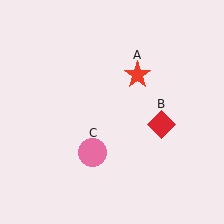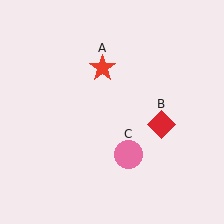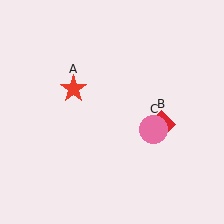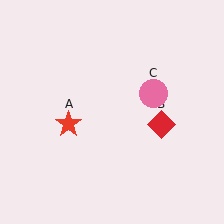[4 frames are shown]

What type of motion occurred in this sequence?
The red star (object A), pink circle (object C) rotated counterclockwise around the center of the scene.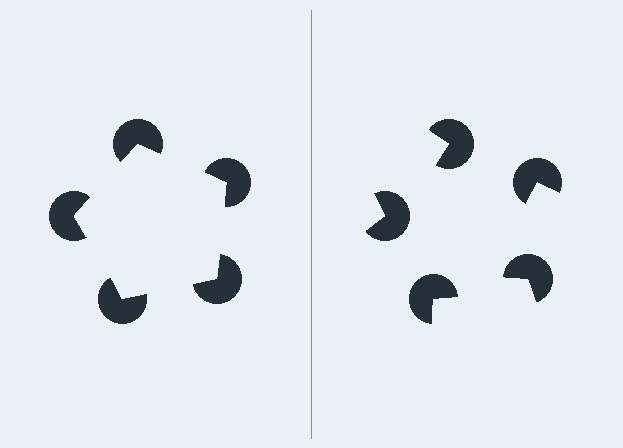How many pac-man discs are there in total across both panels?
10 — 5 on each side.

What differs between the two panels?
The pac-man discs are positioned identically on both sides; only the wedge orientations differ. On the left they align to a pentagon; on the right they are misaligned.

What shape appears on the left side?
An illusory pentagon.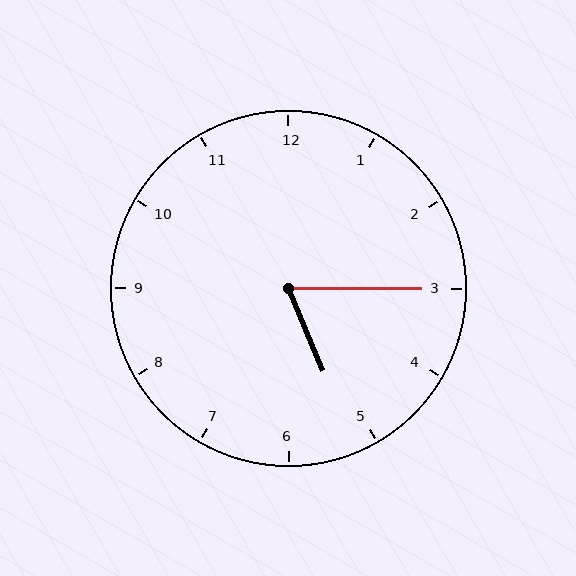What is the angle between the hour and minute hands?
Approximately 68 degrees.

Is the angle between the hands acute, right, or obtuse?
It is acute.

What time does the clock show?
5:15.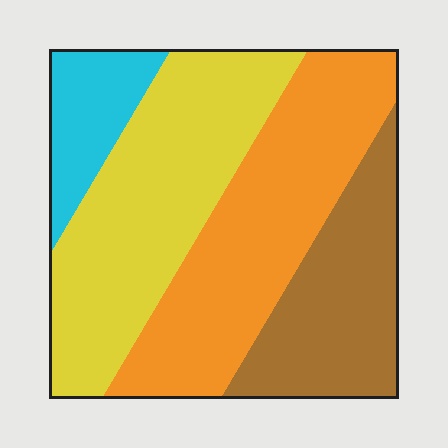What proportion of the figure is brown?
Brown takes up between a sixth and a third of the figure.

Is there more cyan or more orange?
Orange.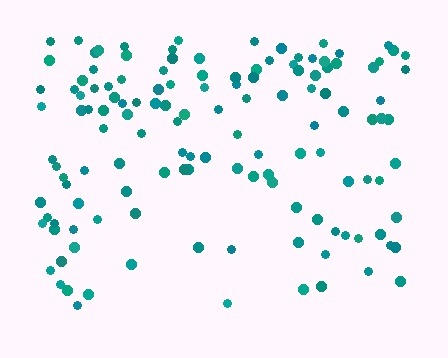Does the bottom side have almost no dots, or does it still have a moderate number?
Still a moderate number, just noticeably fewer than the top.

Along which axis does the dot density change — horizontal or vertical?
Vertical.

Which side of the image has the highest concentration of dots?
The top.